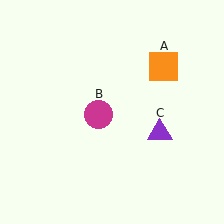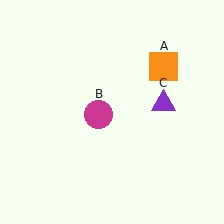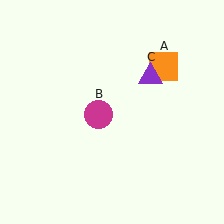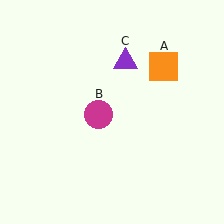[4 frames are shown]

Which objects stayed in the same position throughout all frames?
Orange square (object A) and magenta circle (object B) remained stationary.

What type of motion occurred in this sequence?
The purple triangle (object C) rotated counterclockwise around the center of the scene.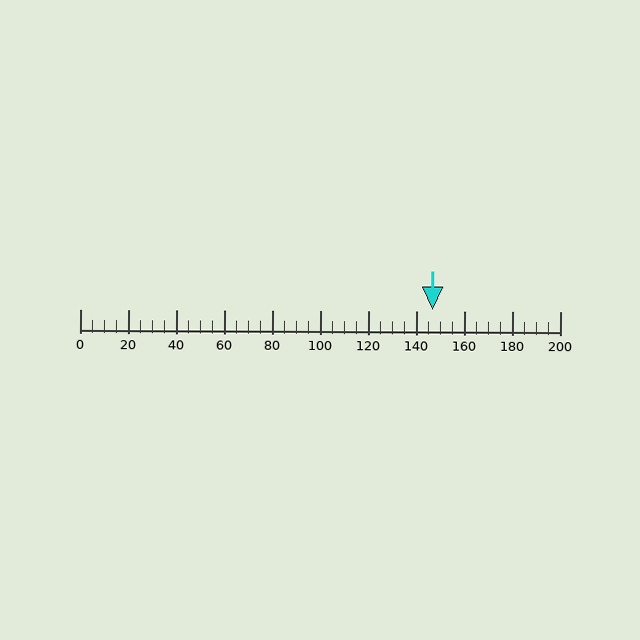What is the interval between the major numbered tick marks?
The major tick marks are spaced 20 units apart.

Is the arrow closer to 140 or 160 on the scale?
The arrow is closer to 140.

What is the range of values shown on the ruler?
The ruler shows values from 0 to 200.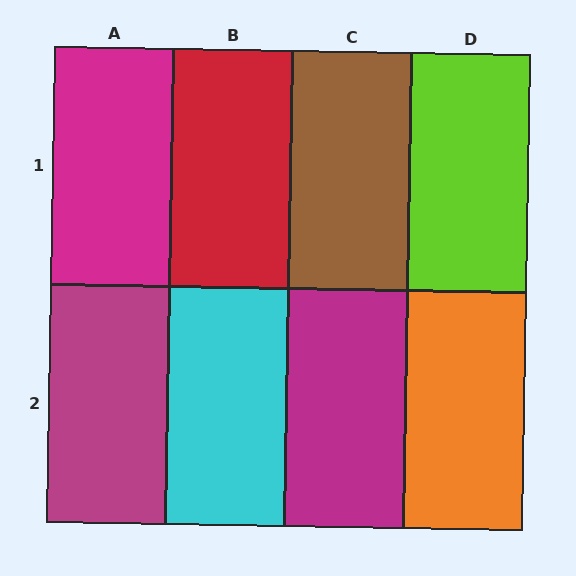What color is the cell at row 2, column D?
Orange.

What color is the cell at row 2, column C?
Magenta.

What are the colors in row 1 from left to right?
Magenta, red, brown, lime.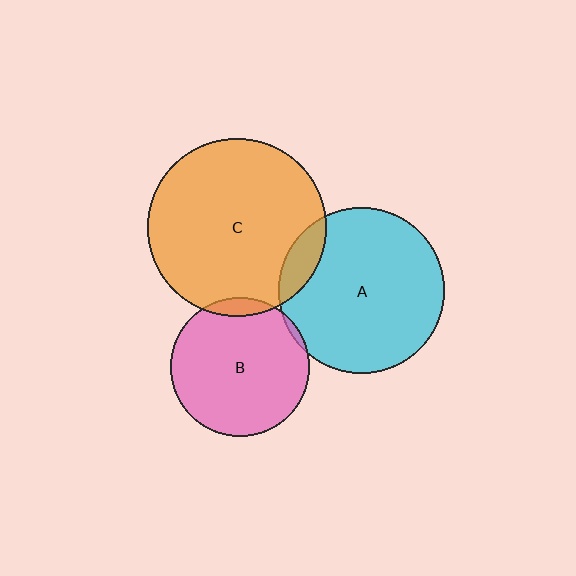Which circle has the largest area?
Circle C (orange).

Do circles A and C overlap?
Yes.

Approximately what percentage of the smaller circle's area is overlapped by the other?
Approximately 10%.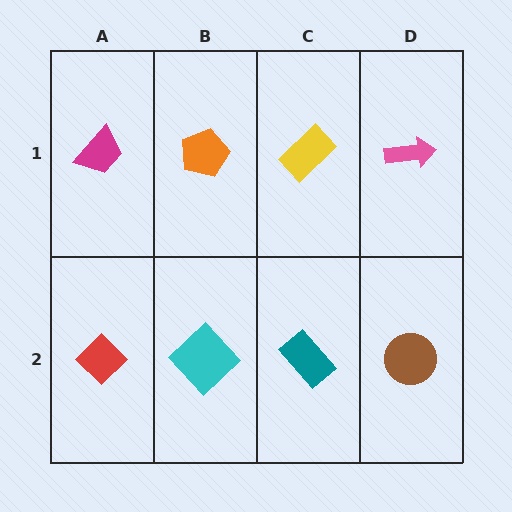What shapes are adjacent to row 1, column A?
A red diamond (row 2, column A), an orange pentagon (row 1, column B).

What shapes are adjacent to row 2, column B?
An orange pentagon (row 1, column B), a red diamond (row 2, column A), a teal rectangle (row 2, column C).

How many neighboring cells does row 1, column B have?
3.